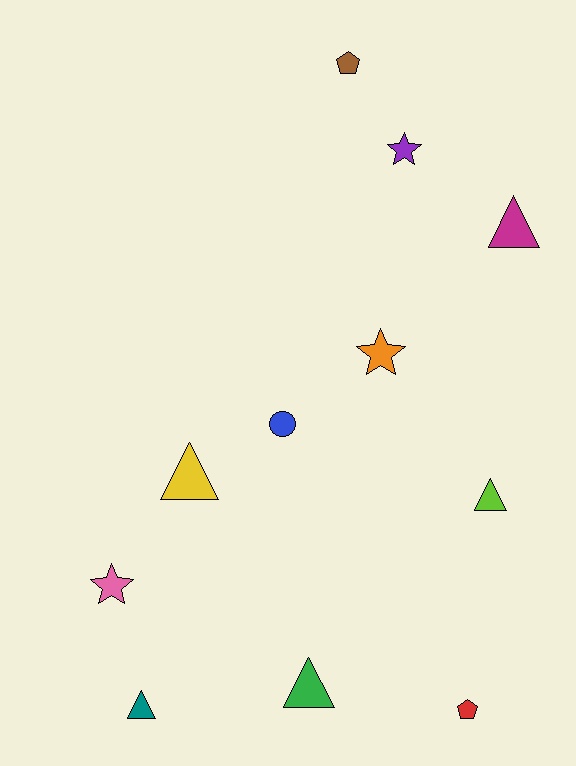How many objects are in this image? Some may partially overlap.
There are 11 objects.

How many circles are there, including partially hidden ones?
There is 1 circle.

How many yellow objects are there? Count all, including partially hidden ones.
There is 1 yellow object.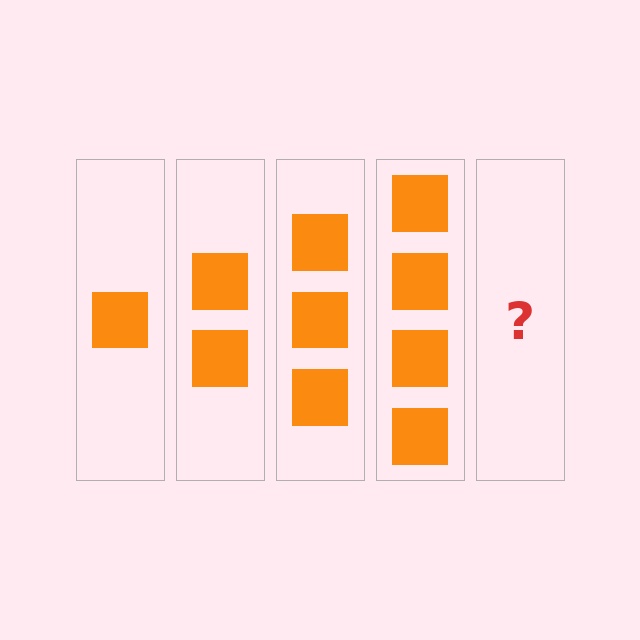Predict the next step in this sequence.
The next step is 5 squares.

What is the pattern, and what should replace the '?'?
The pattern is that each step adds one more square. The '?' should be 5 squares.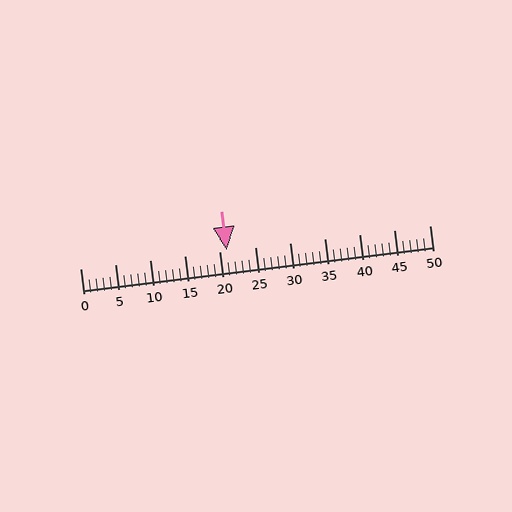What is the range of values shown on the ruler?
The ruler shows values from 0 to 50.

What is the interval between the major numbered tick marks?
The major tick marks are spaced 5 units apart.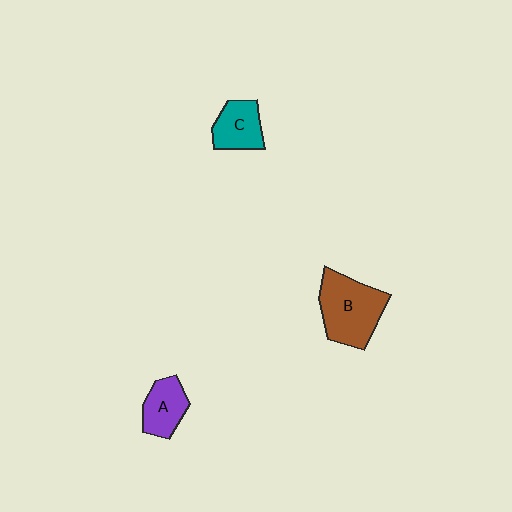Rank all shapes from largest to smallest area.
From largest to smallest: B (brown), C (teal), A (purple).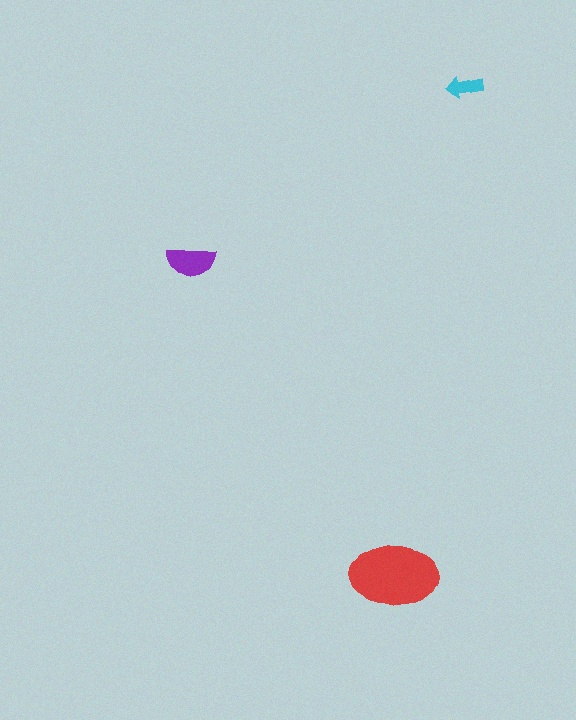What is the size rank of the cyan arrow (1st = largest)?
3rd.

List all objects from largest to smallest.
The red ellipse, the purple semicircle, the cyan arrow.